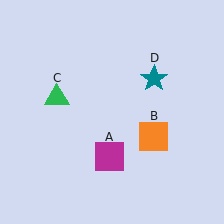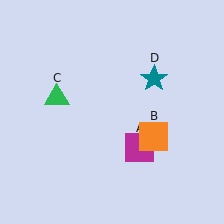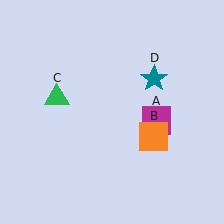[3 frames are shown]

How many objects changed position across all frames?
1 object changed position: magenta square (object A).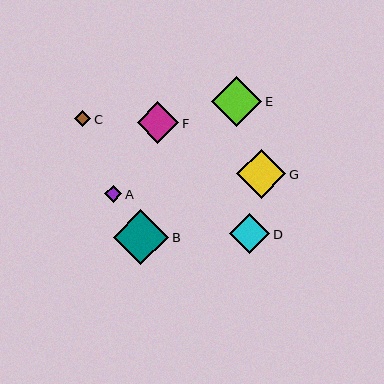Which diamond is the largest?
Diamond B is the largest with a size of approximately 56 pixels.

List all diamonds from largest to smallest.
From largest to smallest: B, E, G, F, D, A, C.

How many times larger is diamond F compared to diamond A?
Diamond F is approximately 2.5 times the size of diamond A.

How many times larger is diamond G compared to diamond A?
Diamond G is approximately 2.9 times the size of diamond A.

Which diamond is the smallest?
Diamond C is the smallest with a size of approximately 16 pixels.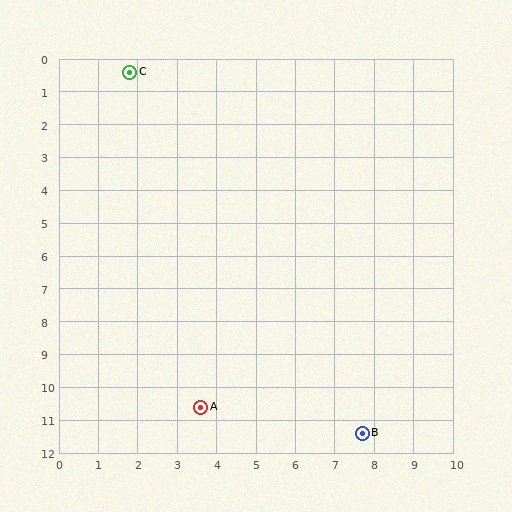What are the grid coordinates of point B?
Point B is at approximately (7.7, 11.4).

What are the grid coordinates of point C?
Point C is at approximately (1.8, 0.4).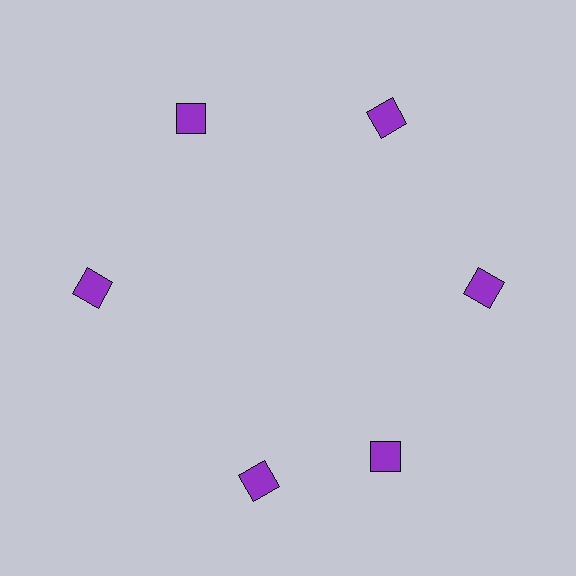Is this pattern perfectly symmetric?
No. The 6 purple squares are arranged in a ring, but one element near the 7 o'clock position is rotated out of alignment along the ring, breaking the 6-fold rotational symmetry.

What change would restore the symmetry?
The symmetry would be restored by rotating it back into even spacing with its neighbors so that all 6 squares sit at equal angles and equal distance from the center.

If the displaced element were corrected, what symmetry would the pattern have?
It would have 6-fold rotational symmetry — the pattern would map onto itself every 60 degrees.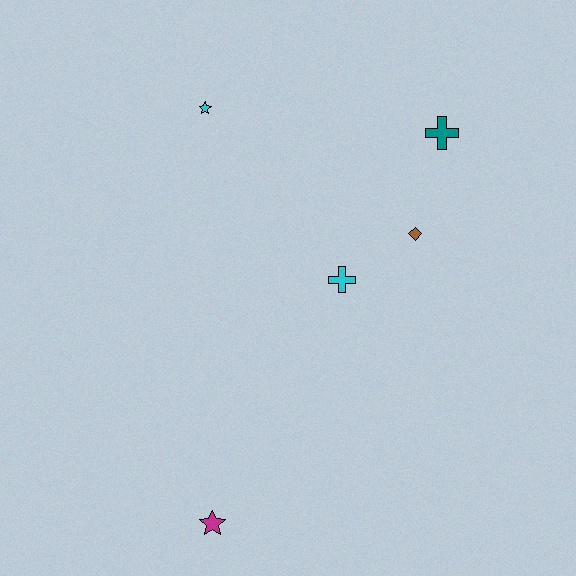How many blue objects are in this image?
There are no blue objects.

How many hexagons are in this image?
There are no hexagons.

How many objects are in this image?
There are 5 objects.